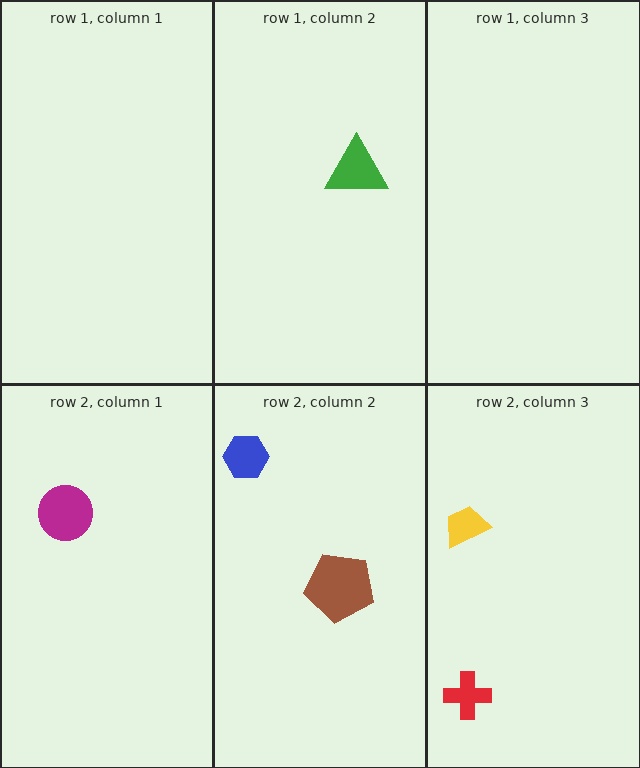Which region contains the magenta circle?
The row 2, column 1 region.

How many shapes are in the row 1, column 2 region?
1.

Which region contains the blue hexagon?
The row 2, column 2 region.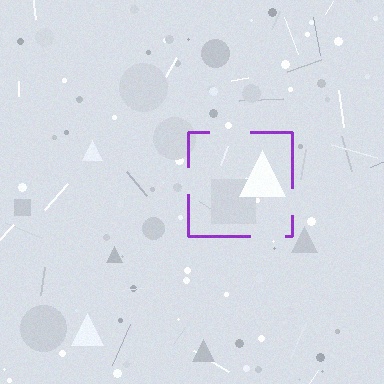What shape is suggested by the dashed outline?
The dashed outline suggests a square.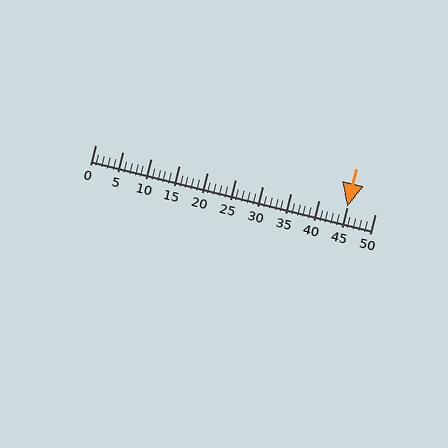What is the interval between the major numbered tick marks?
The major tick marks are spaced 5 units apart.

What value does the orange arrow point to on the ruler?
The orange arrow points to approximately 45.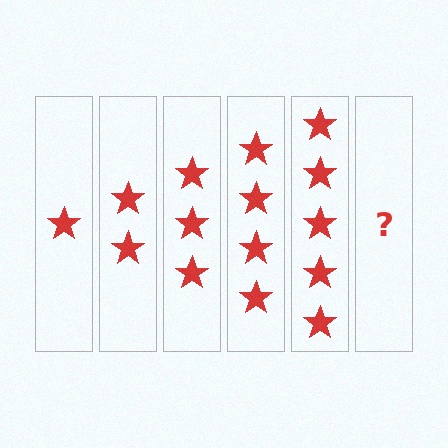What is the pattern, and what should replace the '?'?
The pattern is that each step adds one more star. The '?' should be 6 stars.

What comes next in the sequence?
The next element should be 6 stars.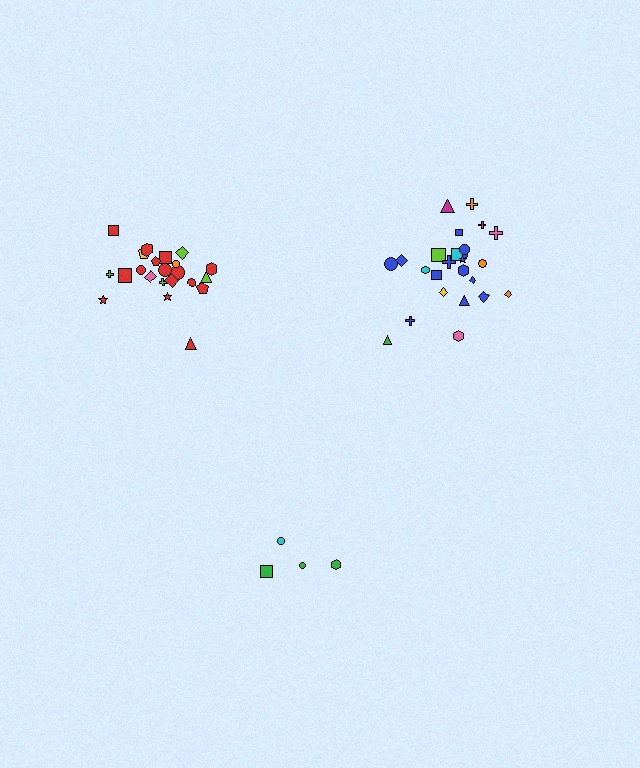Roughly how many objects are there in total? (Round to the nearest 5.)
Roughly 50 objects in total.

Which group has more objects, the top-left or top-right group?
The top-right group.